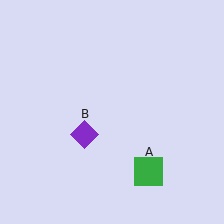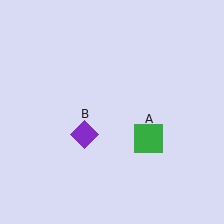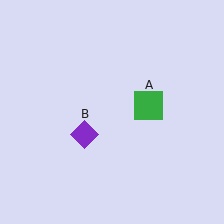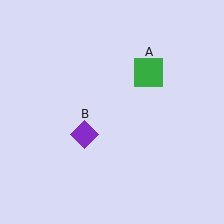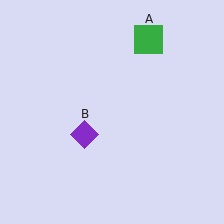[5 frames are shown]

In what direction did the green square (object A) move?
The green square (object A) moved up.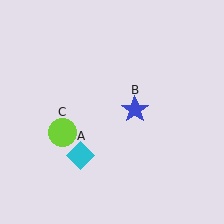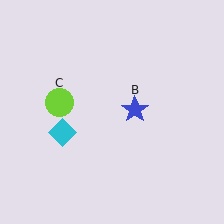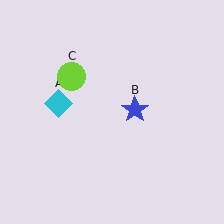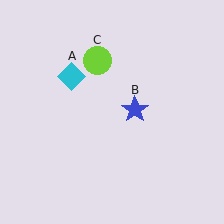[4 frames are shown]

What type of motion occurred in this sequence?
The cyan diamond (object A), lime circle (object C) rotated clockwise around the center of the scene.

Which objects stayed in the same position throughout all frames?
Blue star (object B) remained stationary.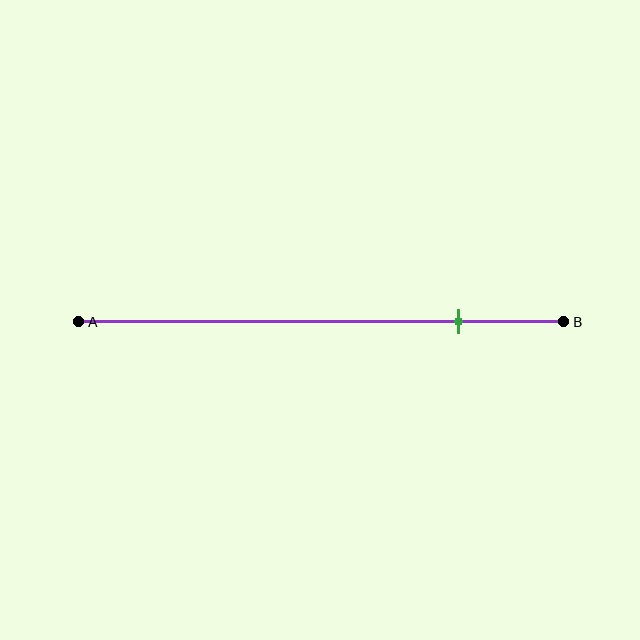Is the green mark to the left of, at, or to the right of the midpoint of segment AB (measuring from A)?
The green mark is to the right of the midpoint of segment AB.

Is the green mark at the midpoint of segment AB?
No, the mark is at about 80% from A, not at the 50% midpoint.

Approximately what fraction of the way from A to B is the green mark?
The green mark is approximately 80% of the way from A to B.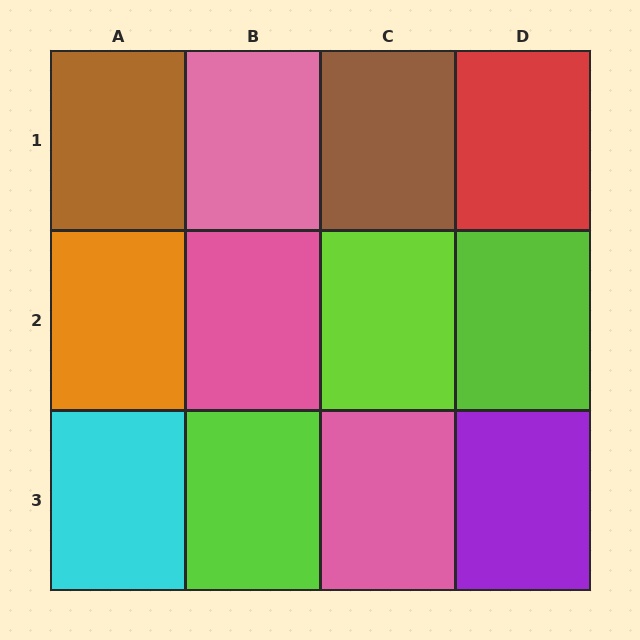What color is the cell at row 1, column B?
Pink.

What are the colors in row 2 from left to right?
Orange, pink, lime, lime.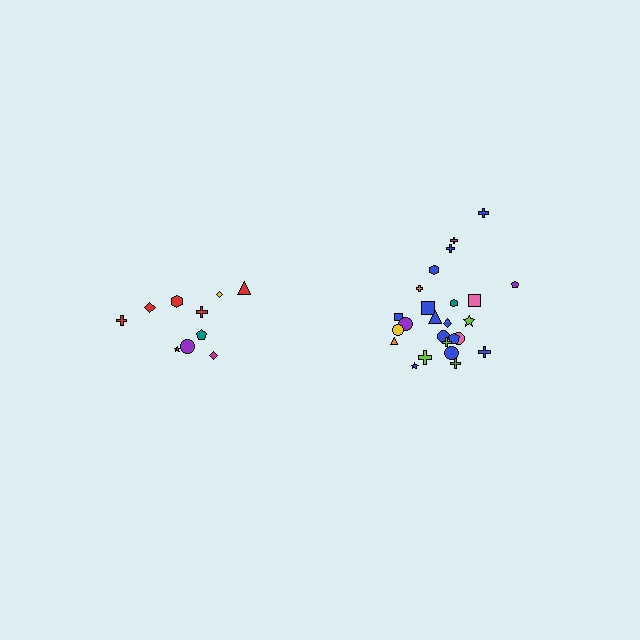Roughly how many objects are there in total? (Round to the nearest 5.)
Roughly 35 objects in total.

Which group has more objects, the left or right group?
The right group.